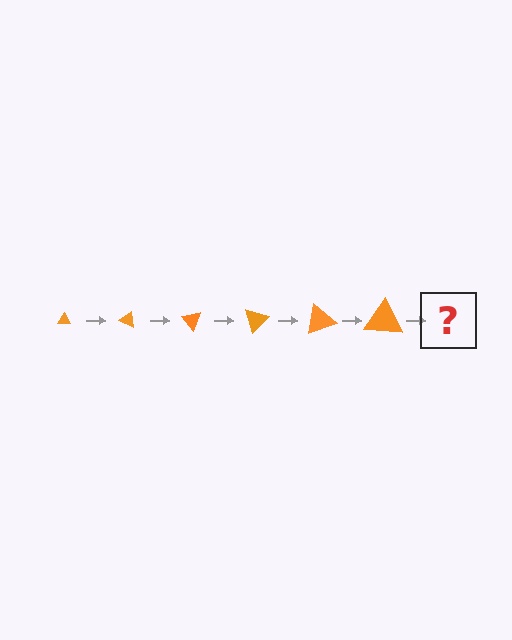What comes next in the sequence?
The next element should be a triangle, larger than the previous one and rotated 150 degrees from the start.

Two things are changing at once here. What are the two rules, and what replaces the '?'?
The two rules are that the triangle grows larger each step and it rotates 25 degrees each step. The '?' should be a triangle, larger than the previous one and rotated 150 degrees from the start.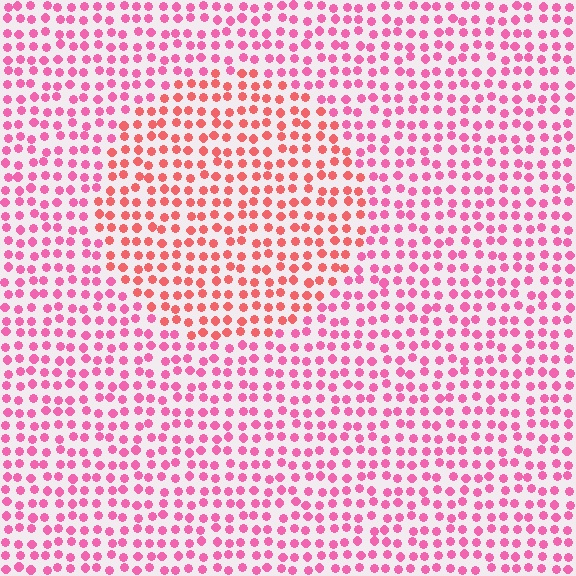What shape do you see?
I see a circle.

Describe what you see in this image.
The image is filled with small pink elements in a uniform arrangement. A circle-shaped region is visible where the elements are tinted to a slightly different hue, forming a subtle color boundary.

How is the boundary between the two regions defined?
The boundary is defined purely by a slight shift in hue (about 30 degrees). Spacing, size, and orientation are identical on both sides.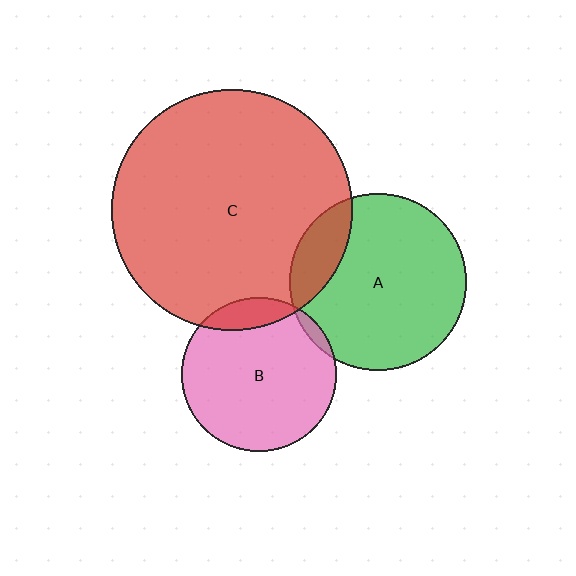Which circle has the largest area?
Circle C (red).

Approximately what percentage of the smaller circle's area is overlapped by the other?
Approximately 10%.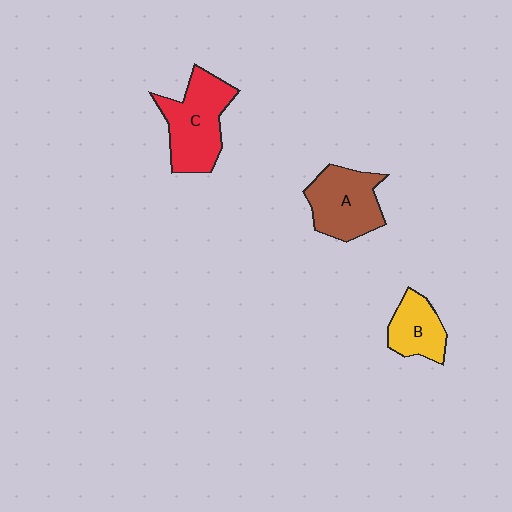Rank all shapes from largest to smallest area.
From largest to smallest: C (red), A (brown), B (yellow).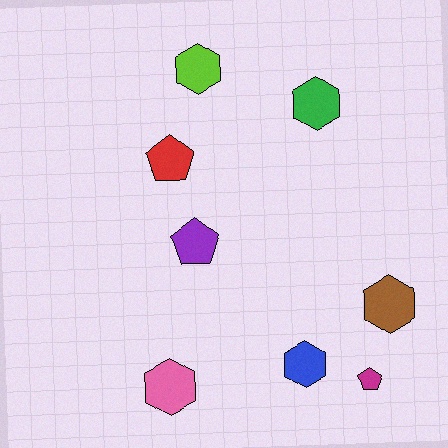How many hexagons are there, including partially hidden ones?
There are 5 hexagons.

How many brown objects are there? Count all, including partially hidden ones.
There is 1 brown object.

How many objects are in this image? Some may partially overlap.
There are 8 objects.